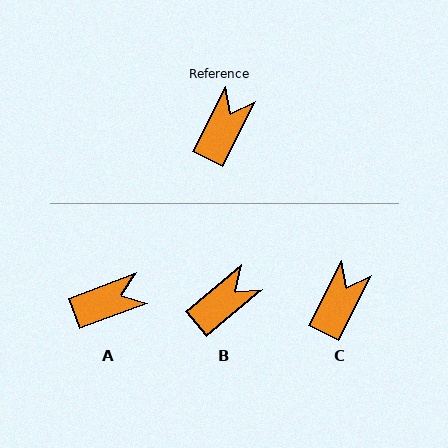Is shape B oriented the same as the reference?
No, it is off by about 23 degrees.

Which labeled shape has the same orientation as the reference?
C.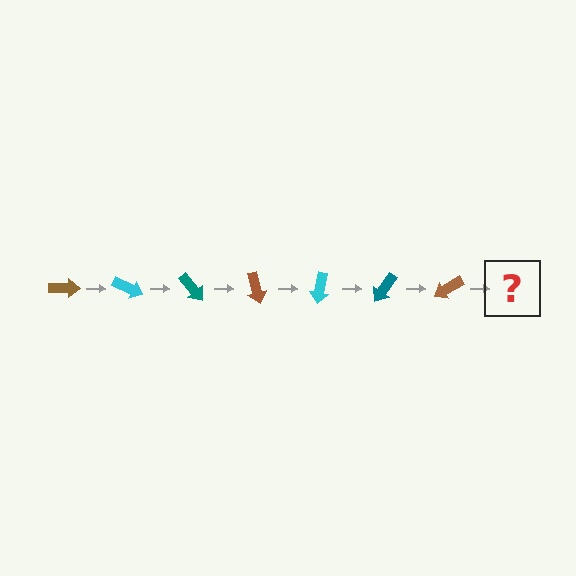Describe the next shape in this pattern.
It should be a cyan arrow, rotated 175 degrees from the start.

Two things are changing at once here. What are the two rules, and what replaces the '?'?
The two rules are that it rotates 25 degrees each step and the color cycles through brown, cyan, and teal. The '?' should be a cyan arrow, rotated 175 degrees from the start.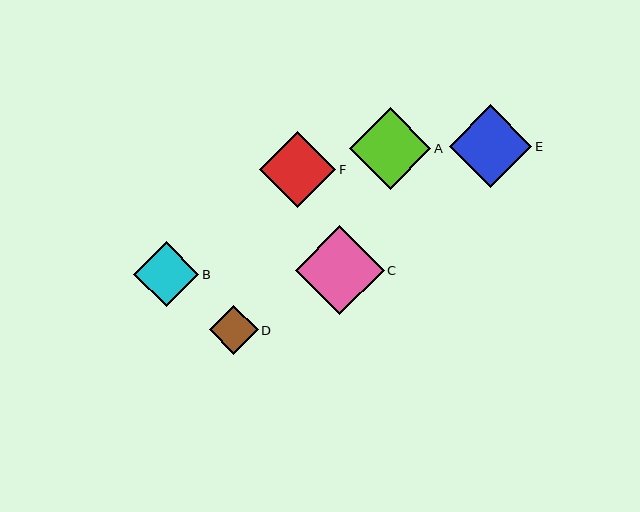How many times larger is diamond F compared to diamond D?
Diamond F is approximately 1.6 times the size of diamond D.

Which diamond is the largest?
Diamond C is the largest with a size of approximately 89 pixels.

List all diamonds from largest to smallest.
From largest to smallest: C, E, A, F, B, D.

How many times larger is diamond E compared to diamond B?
Diamond E is approximately 1.3 times the size of diamond B.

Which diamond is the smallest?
Diamond D is the smallest with a size of approximately 49 pixels.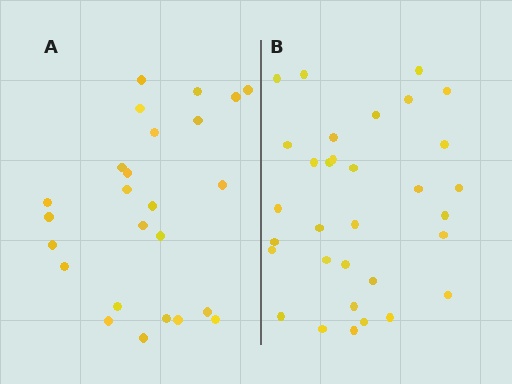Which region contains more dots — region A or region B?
Region B (the right region) has more dots.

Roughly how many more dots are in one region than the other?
Region B has roughly 8 or so more dots than region A.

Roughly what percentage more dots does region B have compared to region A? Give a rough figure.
About 30% more.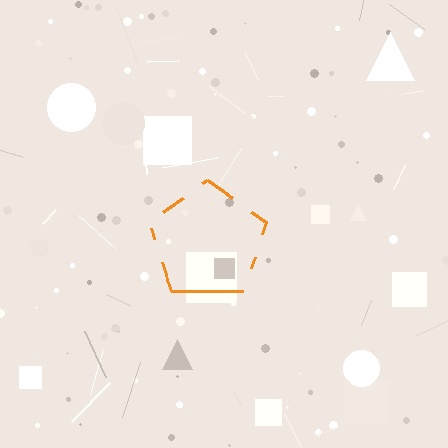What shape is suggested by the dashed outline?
The dashed outline suggests a pentagon.